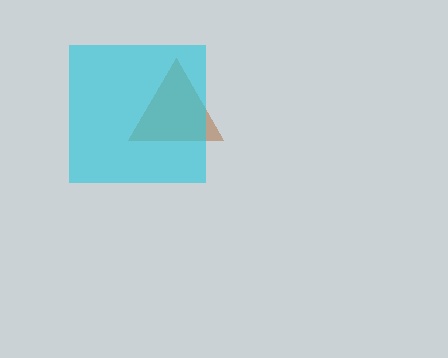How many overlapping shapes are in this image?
There are 2 overlapping shapes in the image.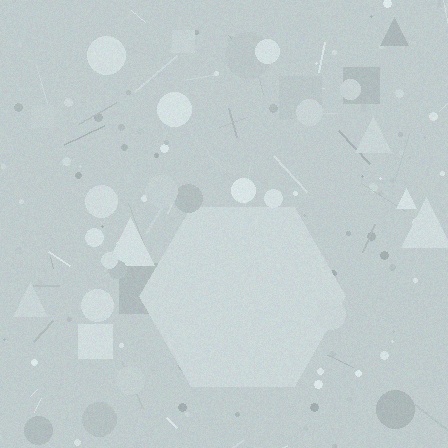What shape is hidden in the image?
A hexagon is hidden in the image.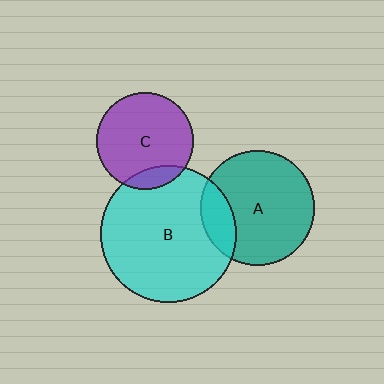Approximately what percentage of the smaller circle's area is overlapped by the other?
Approximately 20%.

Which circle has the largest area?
Circle B (cyan).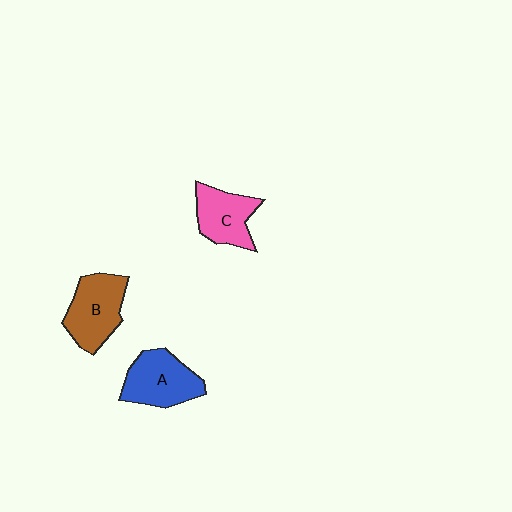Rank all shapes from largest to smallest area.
From largest to smallest: B (brown), A (blue), C (pink).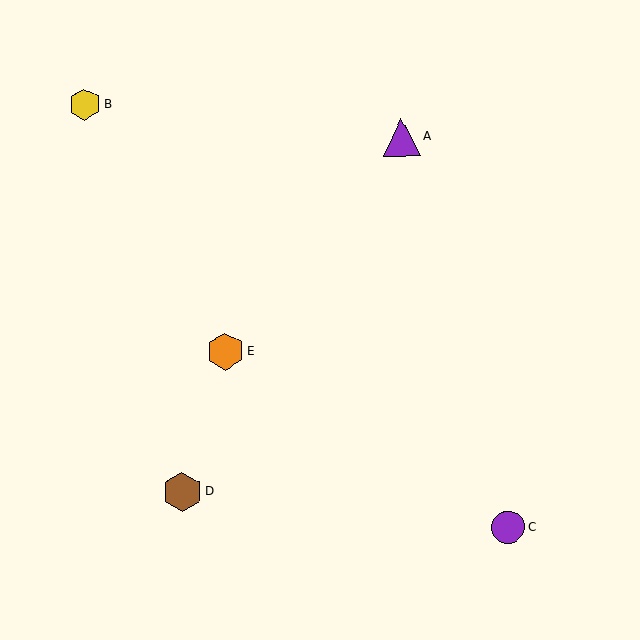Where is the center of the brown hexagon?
The center of the brown hexagon is at (182, 492).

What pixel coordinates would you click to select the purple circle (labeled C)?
Click at (508, 527) to select the purple circle C.